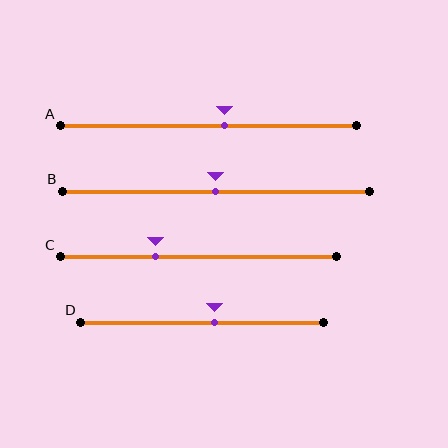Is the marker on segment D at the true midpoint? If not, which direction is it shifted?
No, the marker on segment D is shifted to the right by about 5% of the segment length.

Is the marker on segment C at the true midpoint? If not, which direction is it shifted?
No, the marker on segment C is shifted to the left by about 15% of the segment length.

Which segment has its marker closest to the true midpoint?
Segment B has its marker closest to the true midpoint.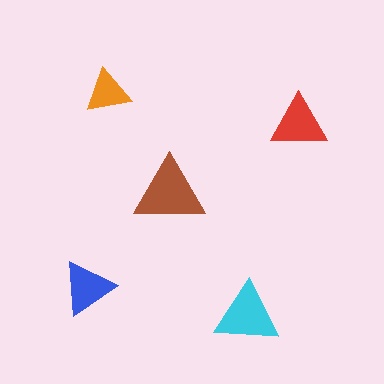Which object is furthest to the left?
The blue triangle is leftmost.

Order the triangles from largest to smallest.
the brown one, the cyan one, the red one, the blue one, the orange one.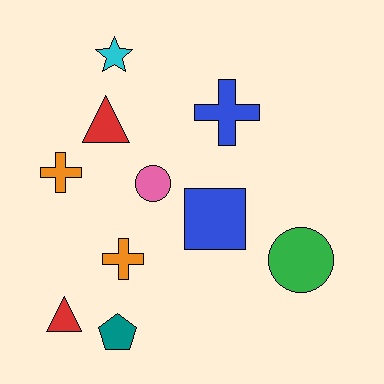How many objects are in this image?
There are 10 objects.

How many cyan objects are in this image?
There is 1 cyan object.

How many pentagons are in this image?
There is 1 pentagon.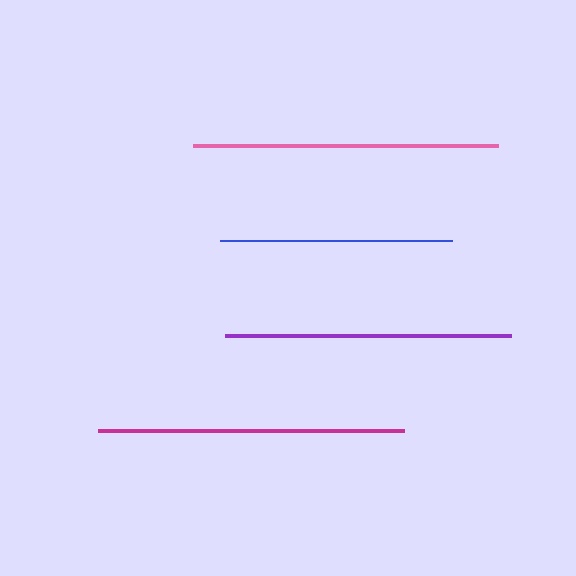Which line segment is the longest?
The magenta line is the longest at approximately 307 pixels.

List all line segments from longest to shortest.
From longest to shortest: magenta, pink, purple, blue.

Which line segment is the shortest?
The blue line is the shortest at approximately 232 pixels.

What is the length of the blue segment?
The blue segment is approximately 232 pixels long.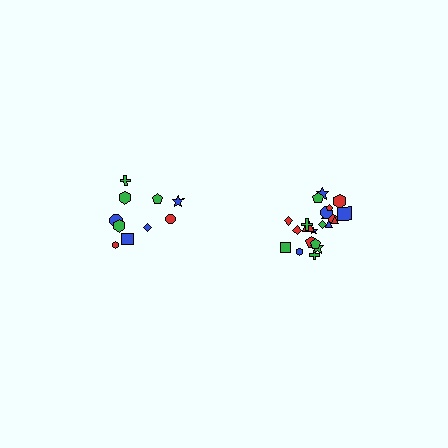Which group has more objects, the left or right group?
The right group.